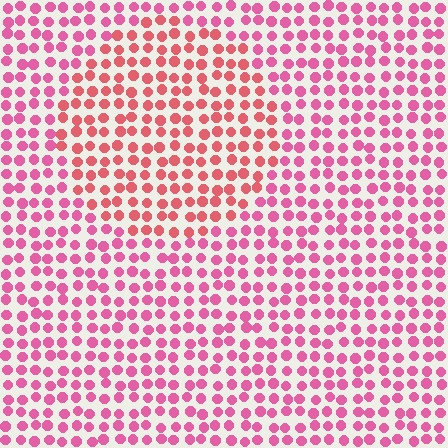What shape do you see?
I see a circle.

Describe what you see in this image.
The image is filled with small pink elements in a uniform arrangement. A circle-shaped region is visible where the elements are tinted to a slightly different hue, forming a subtle color boundary.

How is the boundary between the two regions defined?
The boundary is defined purely by a slight shift in hue (about 25 degrees). Spacing, size, and orientation are identical on both sides.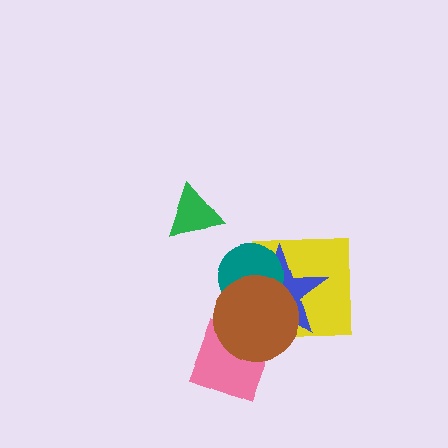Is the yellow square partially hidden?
Yes, it is partially covered by another shape.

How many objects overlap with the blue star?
4 objects overlap with the blue star.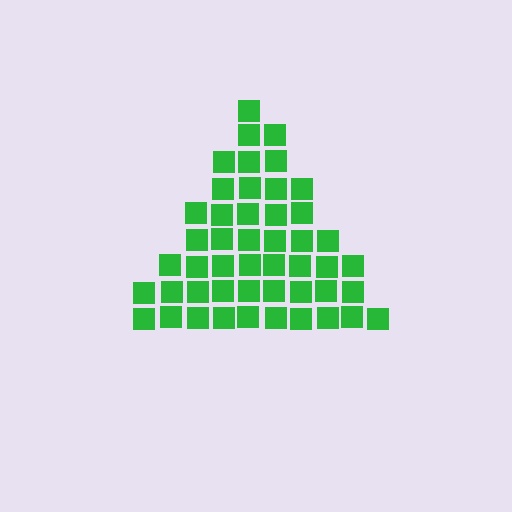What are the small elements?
The small elements are squares.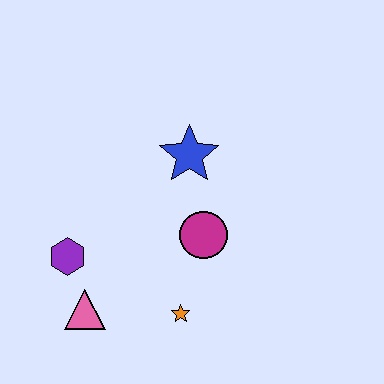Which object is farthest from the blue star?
The pink triangle is farthest from the blue star.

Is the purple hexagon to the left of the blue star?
Yes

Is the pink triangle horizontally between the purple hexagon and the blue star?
Yes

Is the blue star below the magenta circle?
No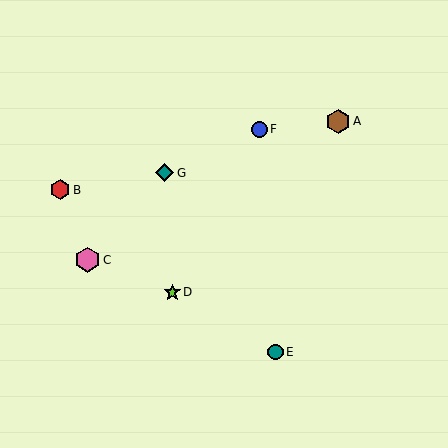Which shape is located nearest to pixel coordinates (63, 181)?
The red hexagon (labeled B) at (60, 190) is nearest to that location.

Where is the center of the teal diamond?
The center of the teal diamond is at (165, 173).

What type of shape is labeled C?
Shape C is a pink hexagon.